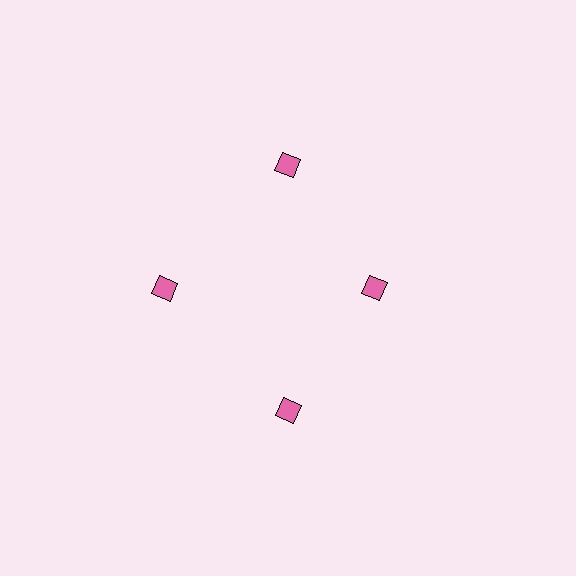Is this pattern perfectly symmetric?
No. The 4 pink diamonds are arranged in a ring, but one element near the 3 o'clock position is pulled inward toward the center, breaking the 4-fold rotational symmetry.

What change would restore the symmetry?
The symmetry would be restored by moving it outward, back onto the ring so that all 4 diamonds sit at equal angles and equal distance from the center.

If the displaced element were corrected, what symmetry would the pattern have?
It would have 4-fold rotational symmetry — the pattern would map onto itself every 90 degrees.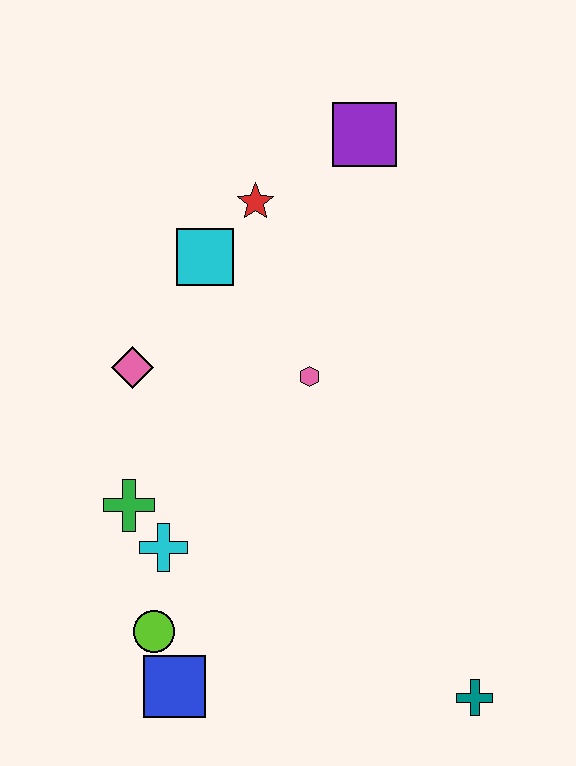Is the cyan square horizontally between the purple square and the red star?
No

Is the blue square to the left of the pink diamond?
No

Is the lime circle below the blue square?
No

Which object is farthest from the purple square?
The blue square is farthest from the purple square.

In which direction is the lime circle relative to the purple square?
The lime circle is below the purple square.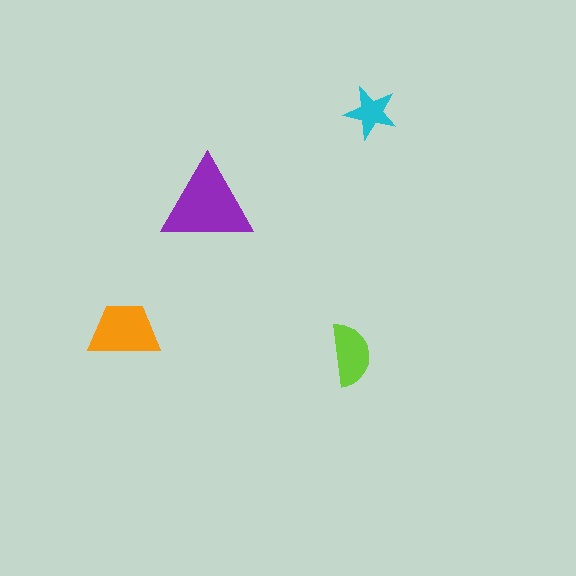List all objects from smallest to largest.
The cyan star, the lime semicircle, the orange trapezoid, the purple triangle.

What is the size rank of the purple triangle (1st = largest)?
1st.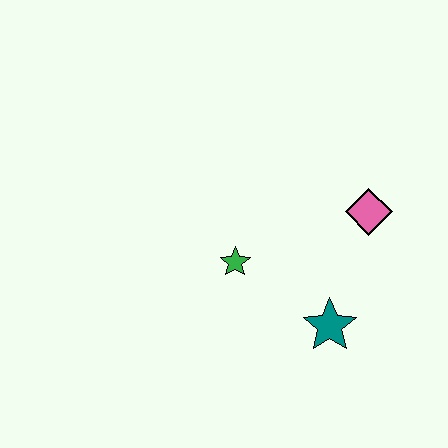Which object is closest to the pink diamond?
The teal star is closest to the pink diamond.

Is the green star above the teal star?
Yes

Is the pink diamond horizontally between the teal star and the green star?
No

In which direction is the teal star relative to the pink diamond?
The teal star is below the pink diamond.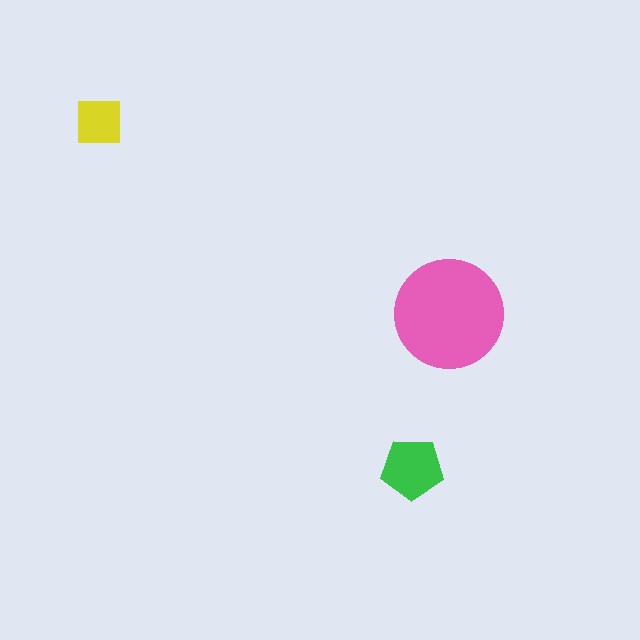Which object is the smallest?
The yellow square.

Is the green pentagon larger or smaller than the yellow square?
Larger.